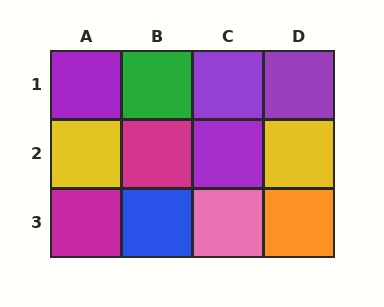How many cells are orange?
1 cell is orange.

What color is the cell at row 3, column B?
Blue.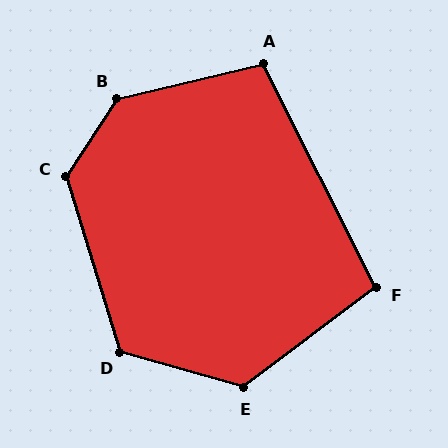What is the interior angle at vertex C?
Approximately 130 degrees (obtuse).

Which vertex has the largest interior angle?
B, at approximately 136 degrees.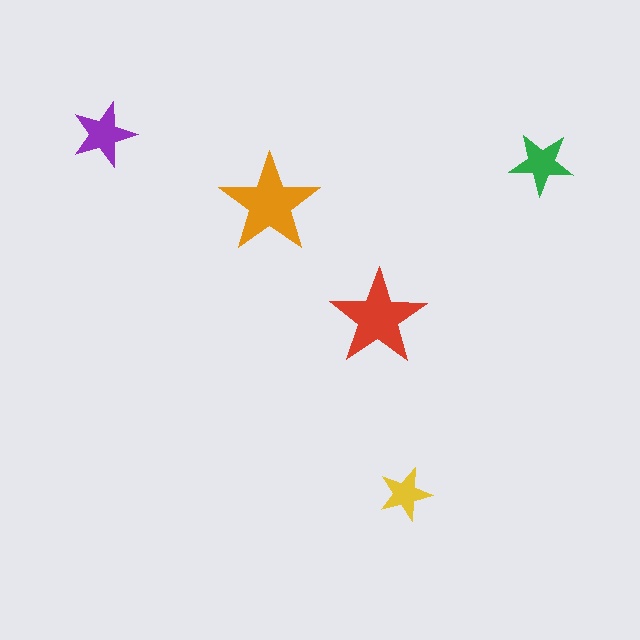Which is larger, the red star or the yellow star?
The red one.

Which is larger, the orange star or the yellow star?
The orange one.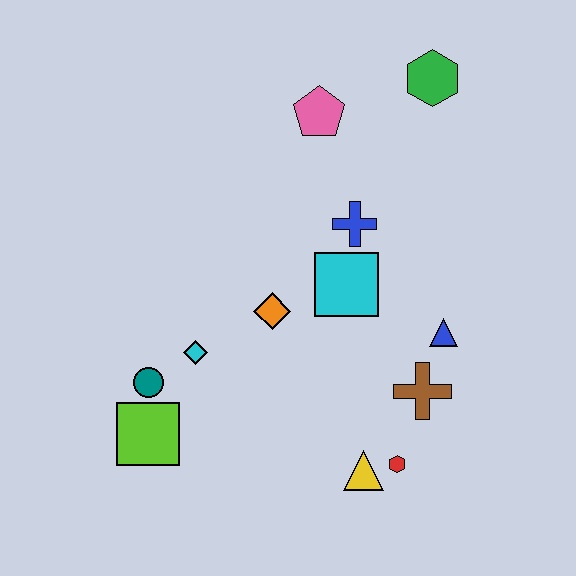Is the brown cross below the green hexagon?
Yes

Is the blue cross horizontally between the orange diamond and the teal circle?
No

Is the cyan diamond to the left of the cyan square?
Yes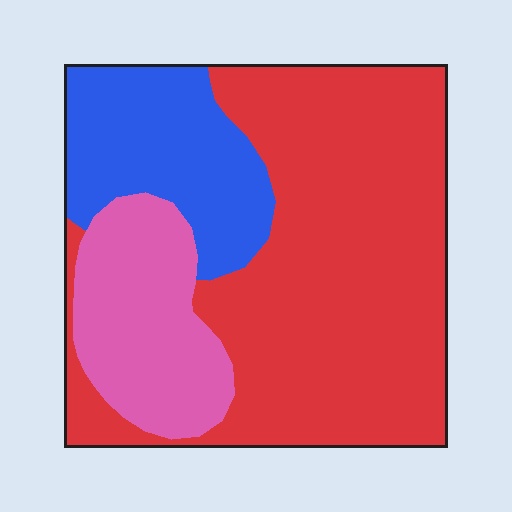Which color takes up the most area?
Red, at roughly 60%.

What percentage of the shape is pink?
Pink covers around 20% of the shape.